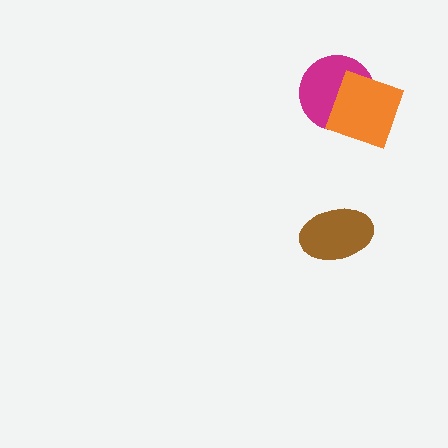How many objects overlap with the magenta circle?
1 object overlaps with the magenta circle.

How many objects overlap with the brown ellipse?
0 objects overlap with the brown ellipse.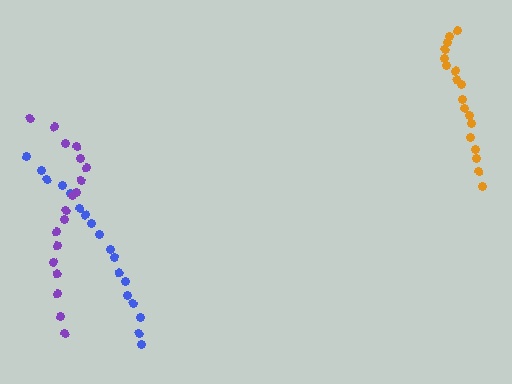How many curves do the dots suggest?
There are 3 distinct paths.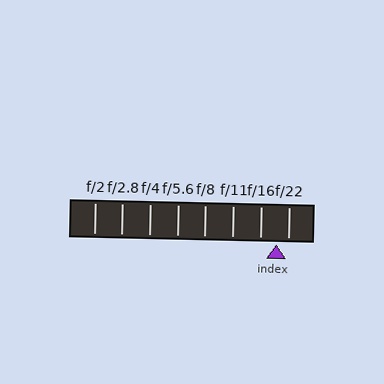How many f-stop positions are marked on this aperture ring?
There are 8 f-stop positions marked.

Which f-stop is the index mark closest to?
The index mark is closest to f/22.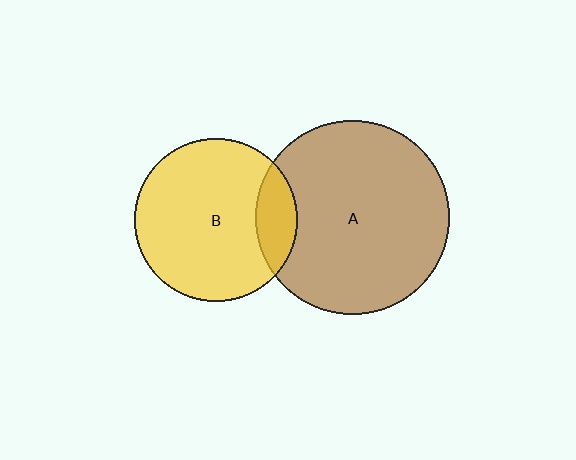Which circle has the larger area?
Circle A (brown).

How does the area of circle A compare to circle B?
Approximately 1.4 times.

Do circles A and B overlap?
Yes.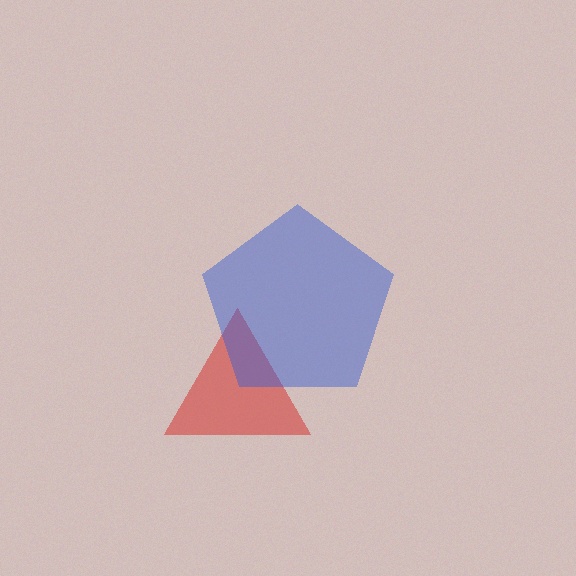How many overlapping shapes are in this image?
There are 2 overlapping shapes in the image.